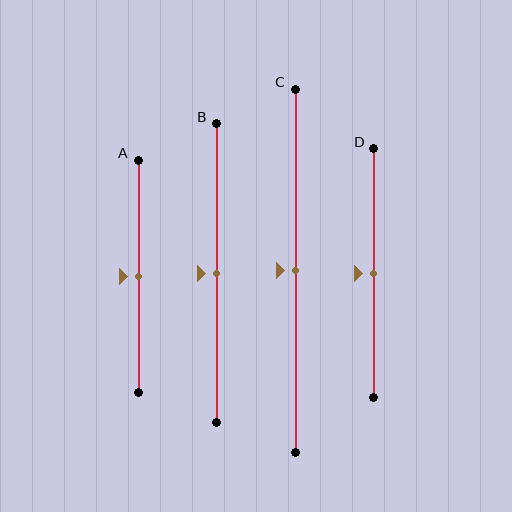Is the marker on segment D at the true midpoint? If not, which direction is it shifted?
Yes, the marker on segment D is at the true midpoint.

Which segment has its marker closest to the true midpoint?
Segment A has its marker closest to the true midpoint.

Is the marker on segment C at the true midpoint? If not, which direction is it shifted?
Yes, the marker on segment C is at the true midpoint.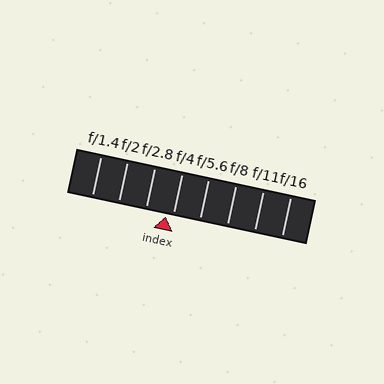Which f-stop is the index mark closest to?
The index mark is closest to f/4.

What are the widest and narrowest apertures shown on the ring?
The widest aperture shown is f/1.4 and the narrowest is f/16.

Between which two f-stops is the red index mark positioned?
The index mark is between f/2.8 and f/4.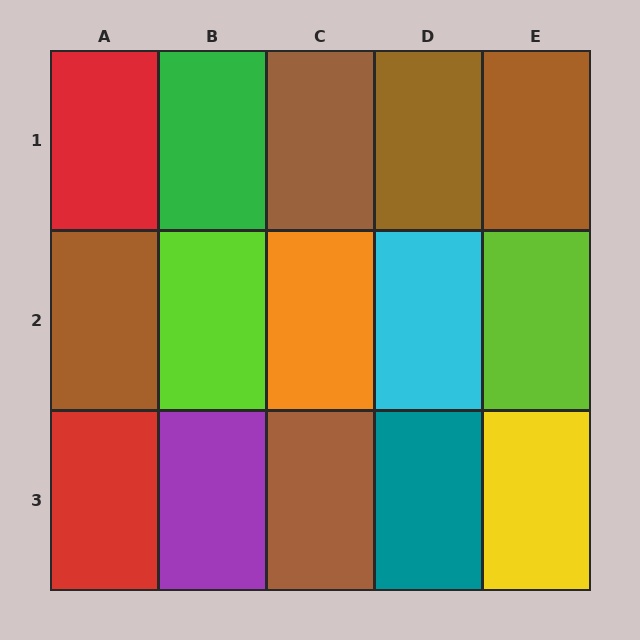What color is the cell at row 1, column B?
Green.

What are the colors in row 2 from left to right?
Brown, lime, orange, cyan, lime.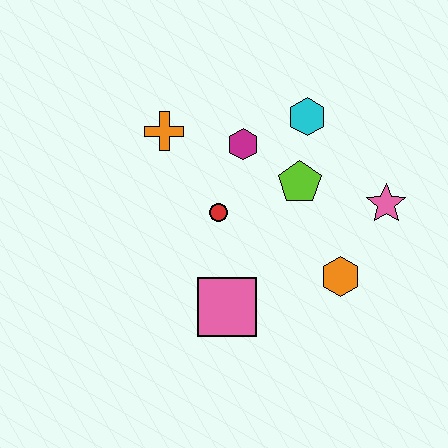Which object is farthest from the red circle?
The pink star is farthest from the red circle.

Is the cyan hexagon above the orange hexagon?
Yes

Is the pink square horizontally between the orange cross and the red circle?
No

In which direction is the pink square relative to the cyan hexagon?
The pink square is below the cyan hexagon.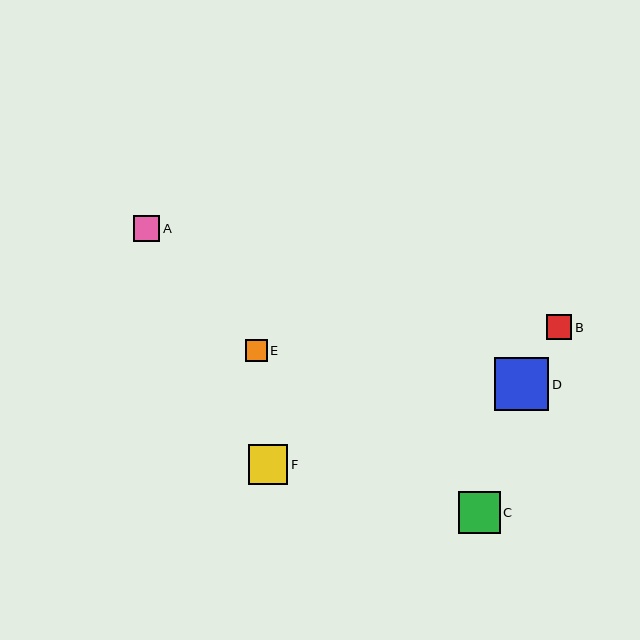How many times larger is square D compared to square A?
Square D is approximately 2.1 times the size of square A.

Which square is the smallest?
Square E is the smallest with a size of approximately 22 pixels.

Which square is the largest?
Square D is the largest with a size of approximately 54 pixels.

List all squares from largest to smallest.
From largest to smallest: D, C, F, A, B, E.